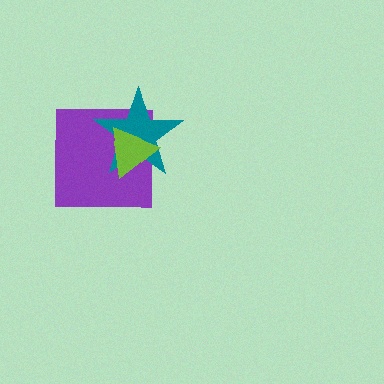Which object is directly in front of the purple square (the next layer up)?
The teal star is directly in front of the purple square.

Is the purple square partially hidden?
Yes, it is partially covered by another shape.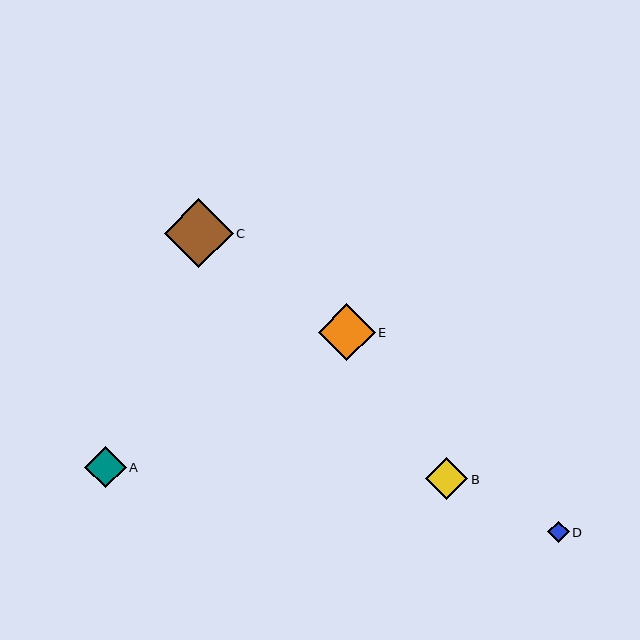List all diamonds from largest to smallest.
From largest to smallest: C, E, B, A, D.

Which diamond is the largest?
Diamond C is the largest with a size of approximately 69 pixels.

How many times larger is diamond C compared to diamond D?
Diamond C is approximately 3.2 times the size of diamond D.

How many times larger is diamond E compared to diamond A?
Diamond E is approximately 1.4 times the size of diamond A.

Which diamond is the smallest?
Diamond D is the smallest with a size of approximately 22 pixels.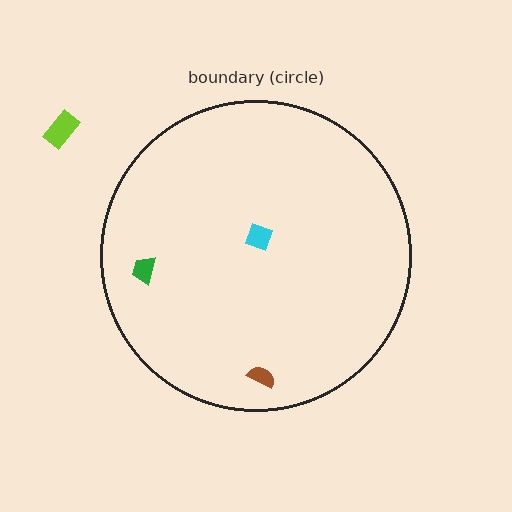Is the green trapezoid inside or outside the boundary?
Inside.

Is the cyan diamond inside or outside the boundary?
Inside.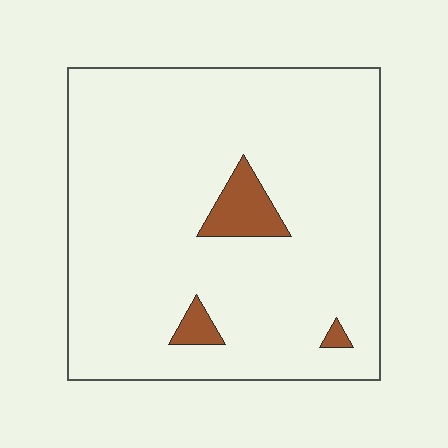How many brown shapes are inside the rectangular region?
3.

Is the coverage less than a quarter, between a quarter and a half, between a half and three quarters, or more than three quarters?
Less than a quarter.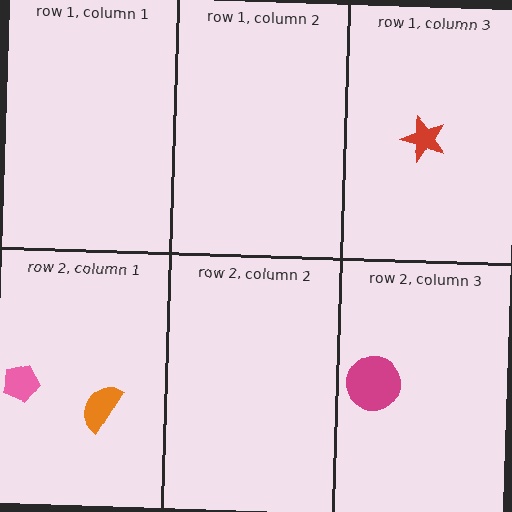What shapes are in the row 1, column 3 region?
The red star.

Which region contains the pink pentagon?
The row 2, column 1 region.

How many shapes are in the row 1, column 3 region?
1.